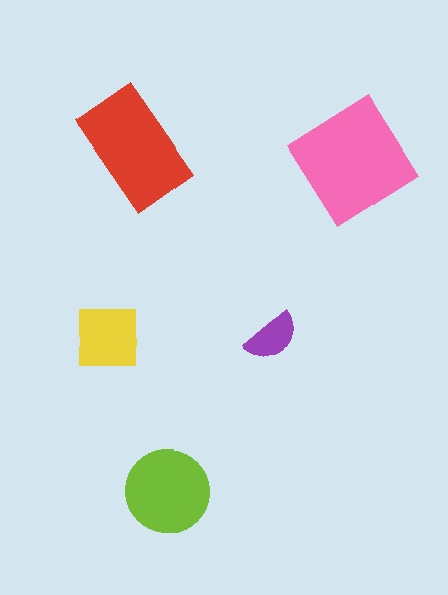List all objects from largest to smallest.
The pink diamond, the red rectangle, the lime circle, the yellow square, the purple semicircle.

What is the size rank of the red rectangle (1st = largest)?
2nd.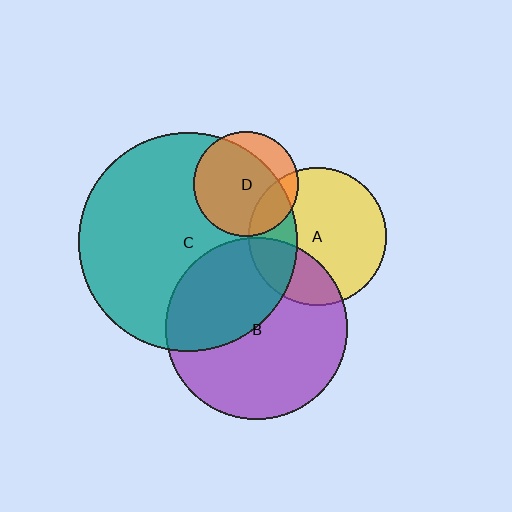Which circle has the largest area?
Circle C (teal).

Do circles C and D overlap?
Yes.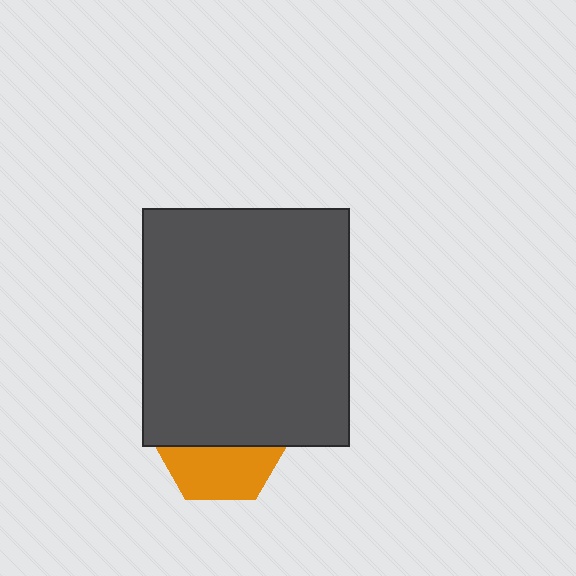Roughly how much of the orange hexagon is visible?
A small part of it is visible (roughly 41%).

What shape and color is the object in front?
The object in front is a dark gray rectangle.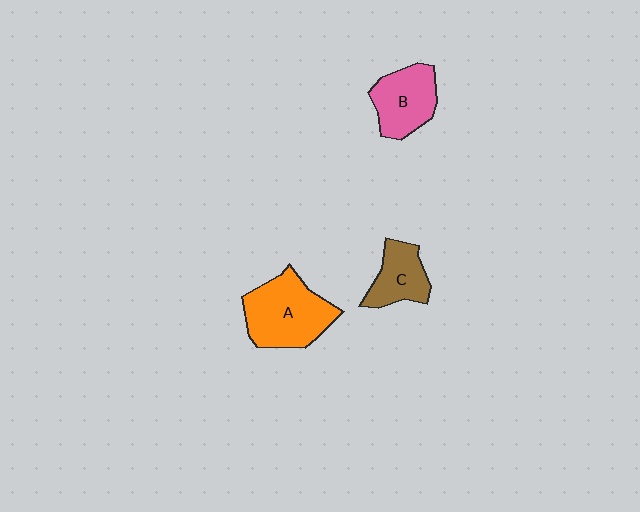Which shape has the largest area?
Shape A (orange).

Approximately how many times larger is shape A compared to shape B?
Approximately 1.4 times.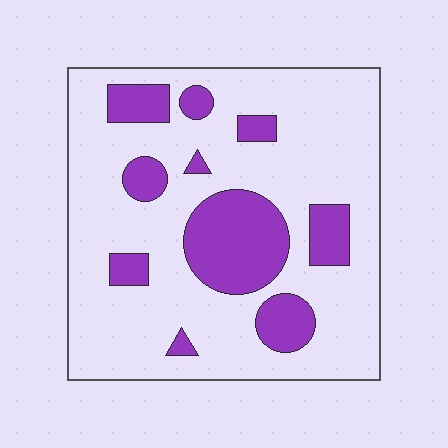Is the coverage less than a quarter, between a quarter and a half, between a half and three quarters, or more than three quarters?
Less than a quarter.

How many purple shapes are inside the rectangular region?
10.